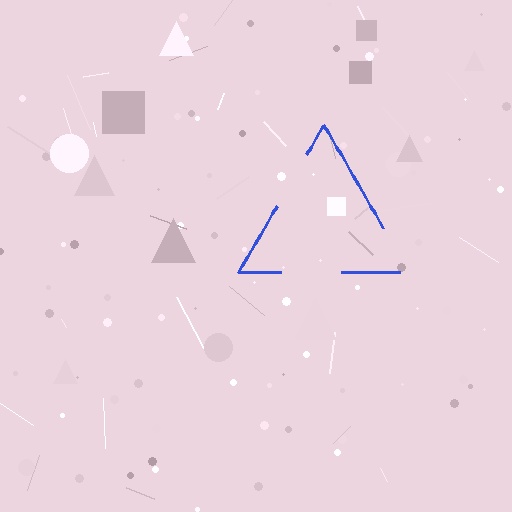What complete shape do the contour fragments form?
The contour fragments form a triangle.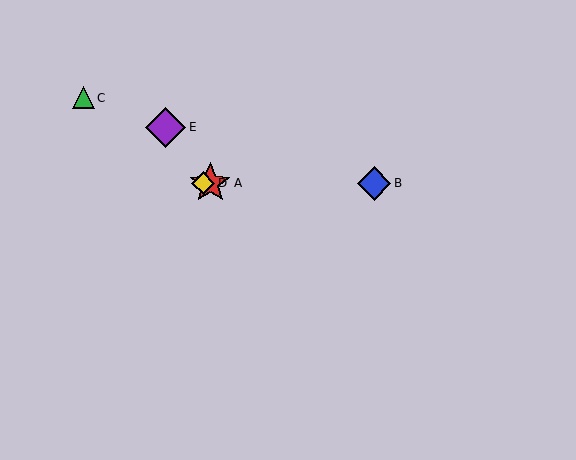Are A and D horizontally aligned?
Yes, both are at y≈183.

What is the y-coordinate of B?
Object B is at y≈183.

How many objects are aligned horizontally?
3 objects (A, B, D) are aligned horizontally.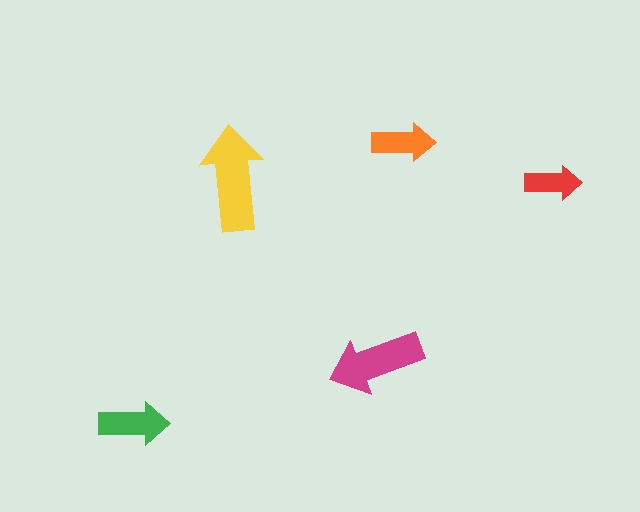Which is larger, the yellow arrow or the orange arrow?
The yellow one.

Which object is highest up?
The orange arrow is topmost.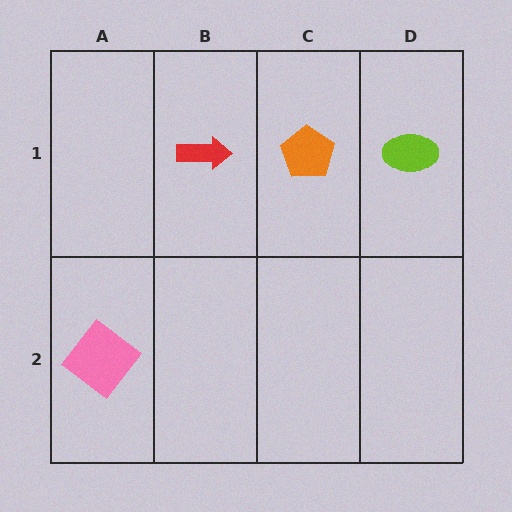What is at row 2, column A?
A pink diamond.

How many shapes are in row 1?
3 shapes.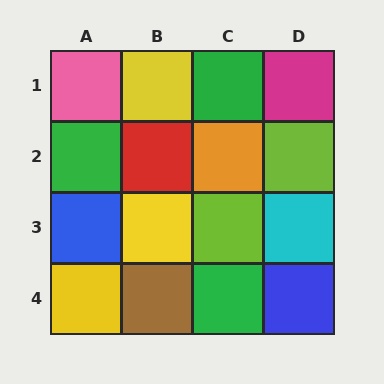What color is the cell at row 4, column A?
Yellow.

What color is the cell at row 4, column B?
Brown.